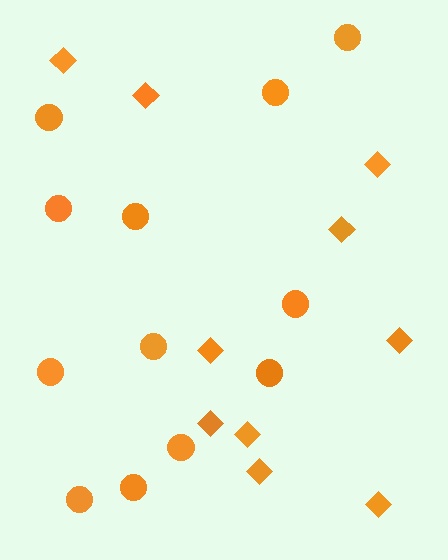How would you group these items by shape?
There are 2 groups: one group of diamonds (10) and one group of circles (12).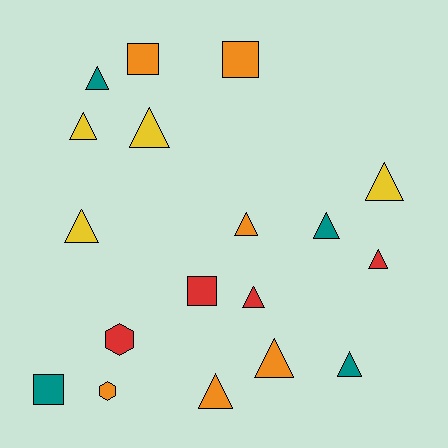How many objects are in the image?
There are 18 objects.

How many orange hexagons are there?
There is 1 orange hexagon.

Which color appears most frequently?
Orange, with 6 objects.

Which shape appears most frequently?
Triangle, with 12 objects.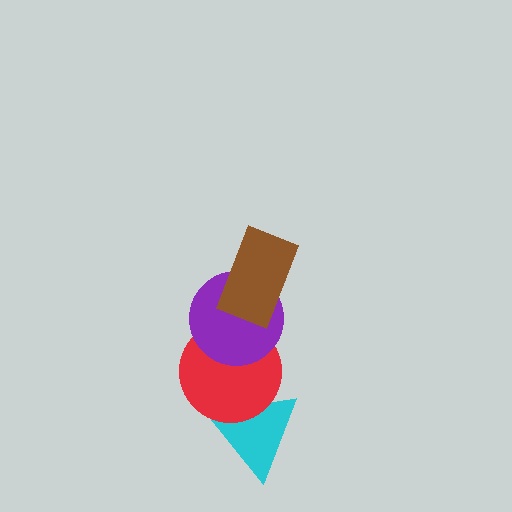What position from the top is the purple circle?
The purple circle is 2nd from the top.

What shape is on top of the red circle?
The purple circle is on top of the red circle.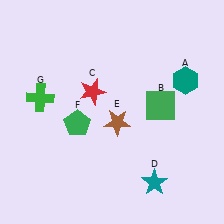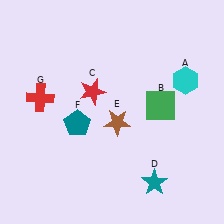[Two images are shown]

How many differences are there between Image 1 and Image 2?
There are 3 differences between the two images.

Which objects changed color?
A changed from teal to cyan. F changed from green to teal. G changed from green to red.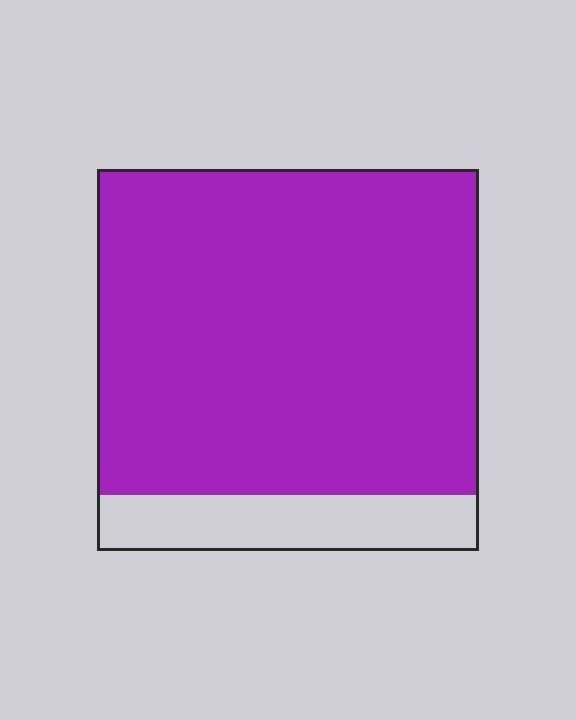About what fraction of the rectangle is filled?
About five sixths (5/6).